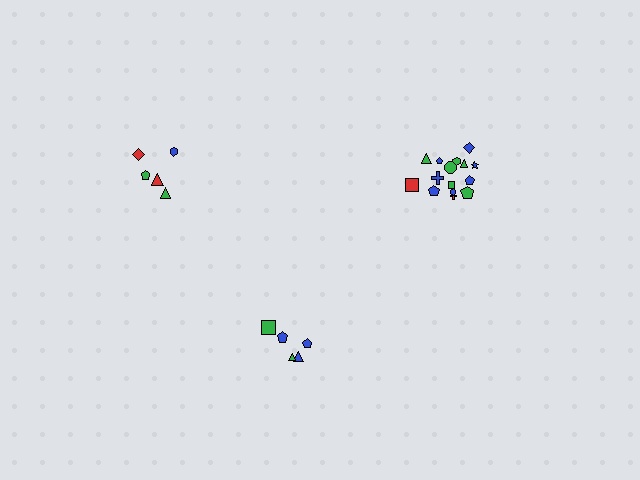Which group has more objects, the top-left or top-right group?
The top-right group.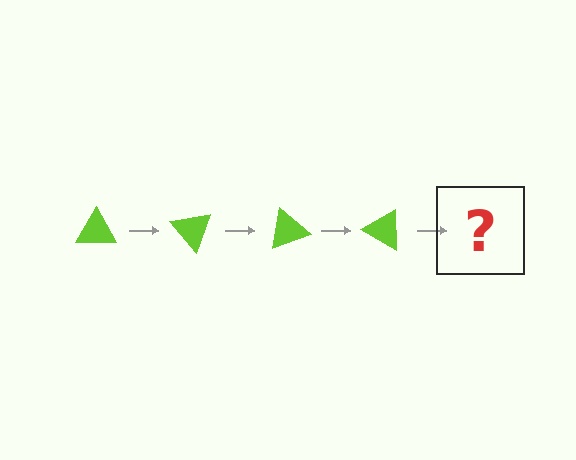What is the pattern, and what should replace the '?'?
The pattern is that the triangle rotates 50 degrees each step. The '?' should be a lime triangle rotated 200 degrees.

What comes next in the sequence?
The next element should be a lime triangle rotated 200 degrees.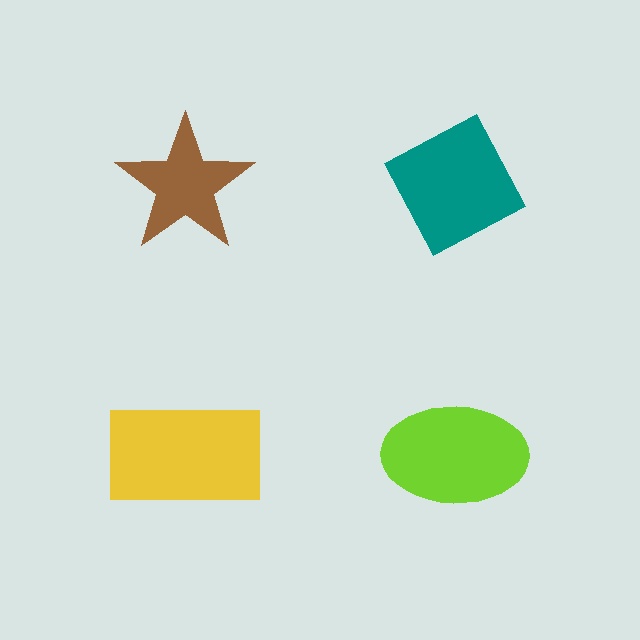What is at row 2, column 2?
A lime ellipse.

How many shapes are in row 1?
2 shapes.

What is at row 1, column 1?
A brown star.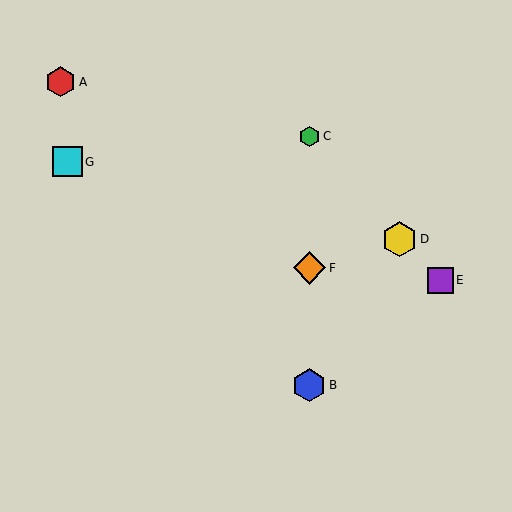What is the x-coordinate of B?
Object B is at x≈309.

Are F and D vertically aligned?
No, F is at x≈309 and D is at x≈399.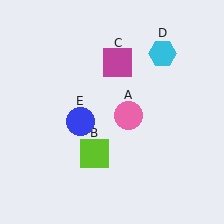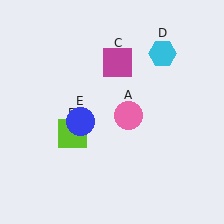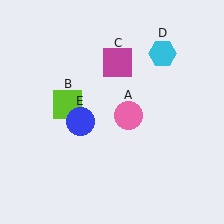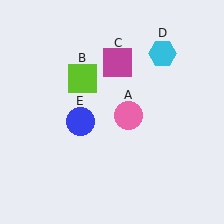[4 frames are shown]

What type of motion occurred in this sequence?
The lime square (object B) rotated clockwise around the center of the scene.